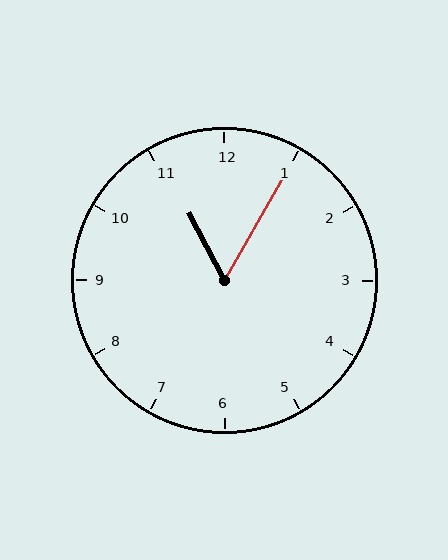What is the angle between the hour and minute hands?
Approximately 58 degrees.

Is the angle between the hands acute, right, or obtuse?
It is acute.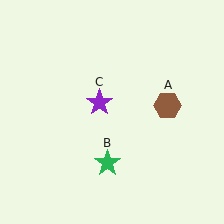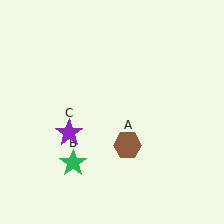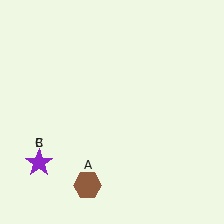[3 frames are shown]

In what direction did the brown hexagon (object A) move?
The brown hexagon (object A) moved down and to the left.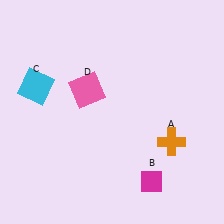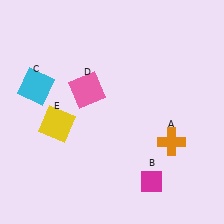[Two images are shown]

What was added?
A yellow square (E) was added in Image 2.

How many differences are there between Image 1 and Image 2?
There is 1 difference between the two images.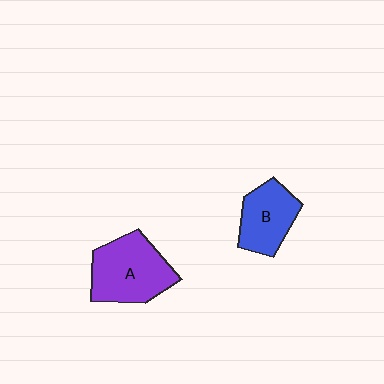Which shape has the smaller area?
Shape B (blue).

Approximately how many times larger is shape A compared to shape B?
Approximately 1.4 times.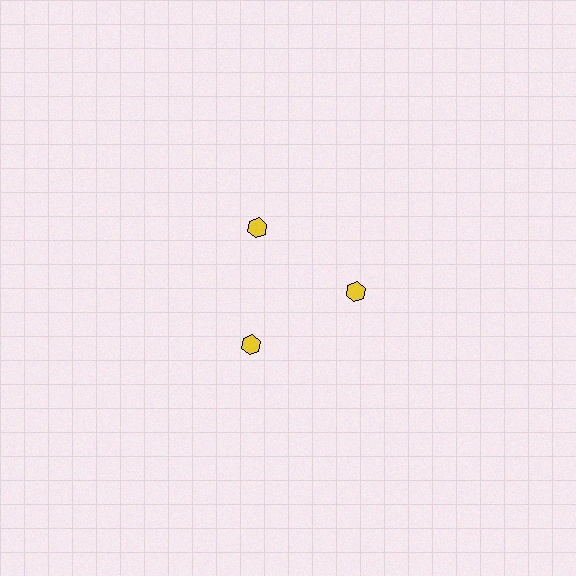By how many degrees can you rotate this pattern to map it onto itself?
The pattern maps onto itself every 120 degrees of rotation.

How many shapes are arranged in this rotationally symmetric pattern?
There are 3 shapes, arranged in 3 groups of 1.